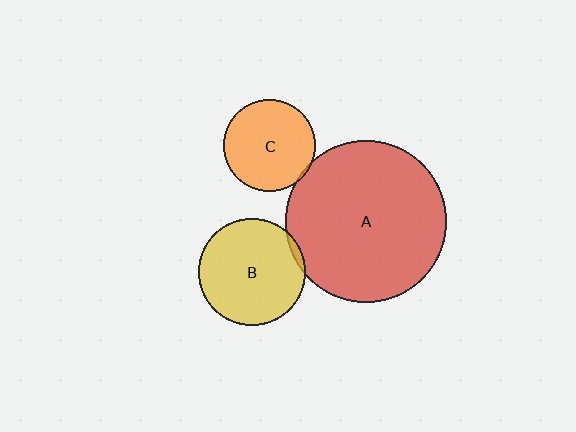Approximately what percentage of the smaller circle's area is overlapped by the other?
Approximately 5%.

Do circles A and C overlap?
Yes.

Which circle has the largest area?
Circle A (red).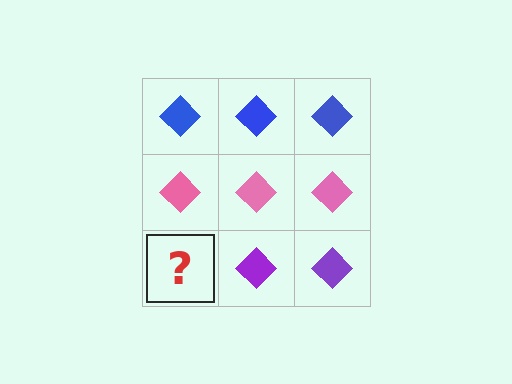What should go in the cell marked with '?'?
The missing cell should contain a purple diamond.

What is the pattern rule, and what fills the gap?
The rule is that each row has a consistent color. The gap should be filled with a purple diamond.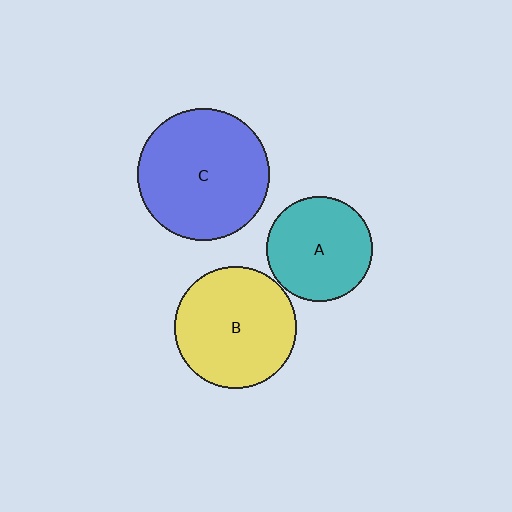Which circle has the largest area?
Circle C (blue).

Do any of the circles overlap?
No, none of the circles overlap.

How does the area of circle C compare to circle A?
Approximately 1.6 times.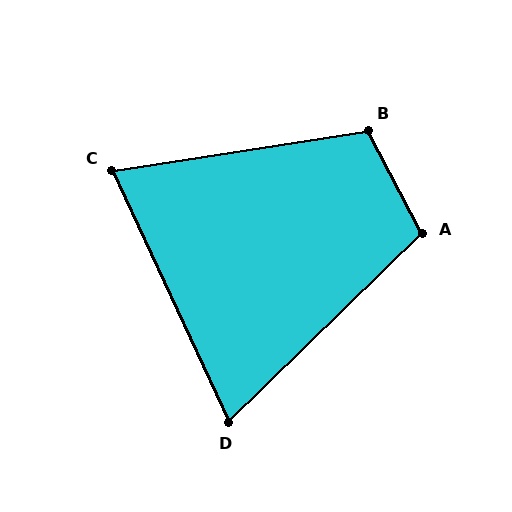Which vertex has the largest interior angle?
B, at approximately 109 degrees.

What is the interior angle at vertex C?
Approximately 74 degrees (acute).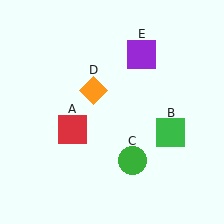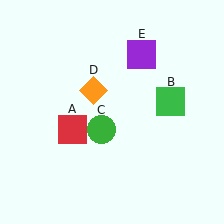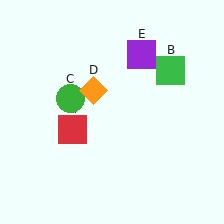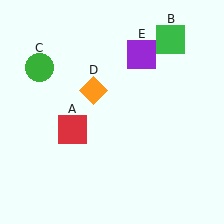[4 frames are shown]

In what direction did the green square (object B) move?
The green square (object B) moved up.